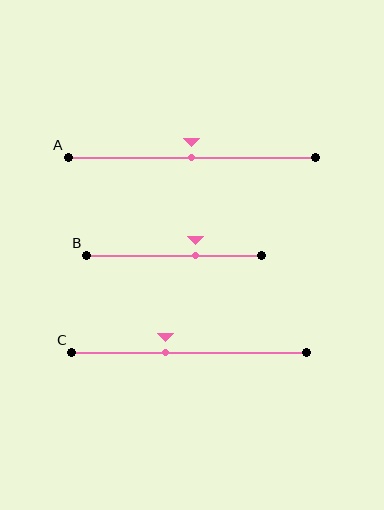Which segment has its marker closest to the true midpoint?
Segment A has its marker closest to the true midpoint.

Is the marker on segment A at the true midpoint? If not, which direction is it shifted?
Yes, the marker on segment A is at the true midpoint.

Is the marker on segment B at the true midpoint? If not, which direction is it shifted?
No, the marker on segment B is shifted to the right by about 12% of the segment length.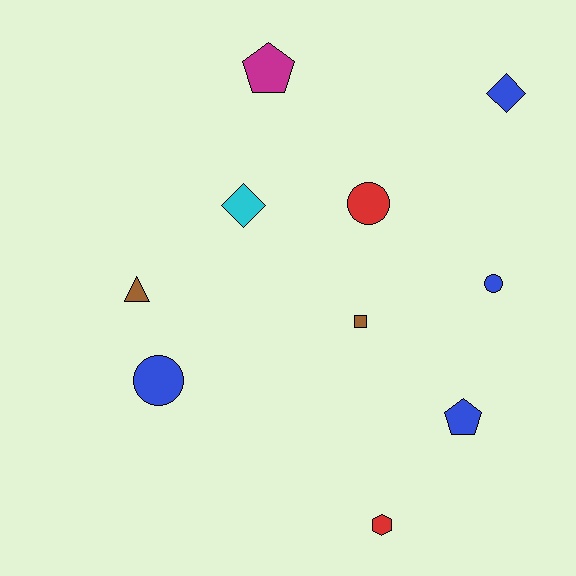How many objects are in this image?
There are 10 objects.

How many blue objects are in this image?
There are 4 blue objects.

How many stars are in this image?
There are no stars.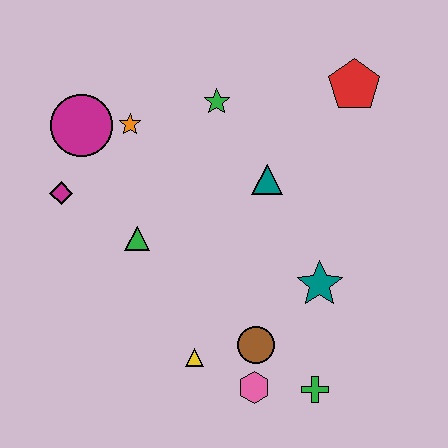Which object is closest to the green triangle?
The magenta diamond is closest to the green triangle.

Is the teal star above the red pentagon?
No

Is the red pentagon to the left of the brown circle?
No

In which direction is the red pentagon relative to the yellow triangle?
The red pentagon is above the yellow triangle.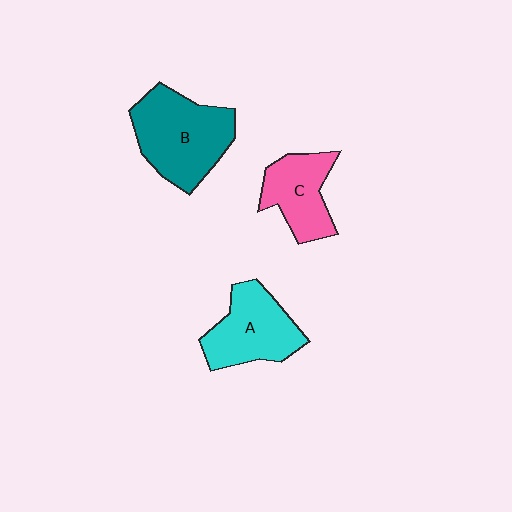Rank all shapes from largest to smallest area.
From largest to smallest: B (teal), A (cyan), C (pink).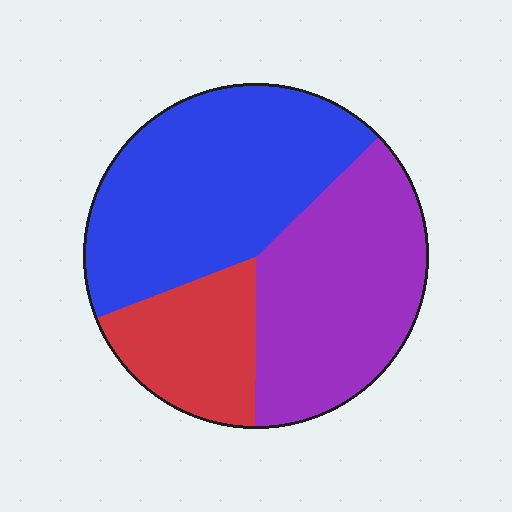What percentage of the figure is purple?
Purple covers about 35% of the figure.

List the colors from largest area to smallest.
From largest to smallest: blue, purple, red.